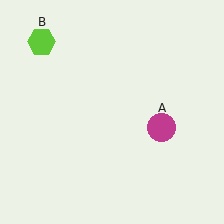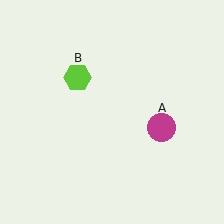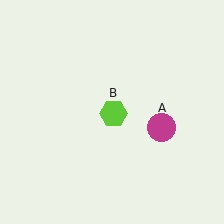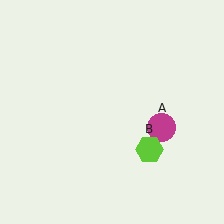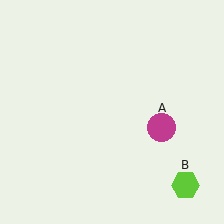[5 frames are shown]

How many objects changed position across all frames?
1 object changed position: lime hexagon (object B).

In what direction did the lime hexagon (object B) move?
The lime hexagon (object B) moved down and to the right.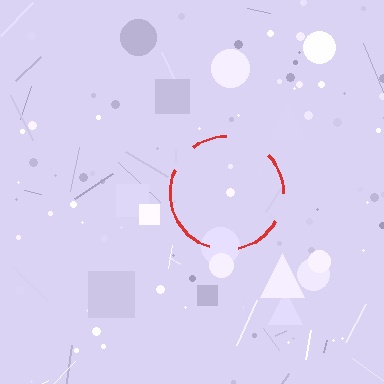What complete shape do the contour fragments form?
The contour fragments form a circle.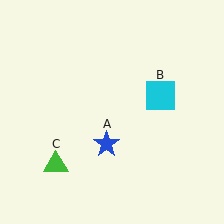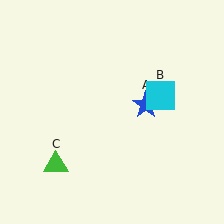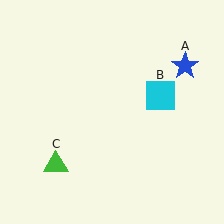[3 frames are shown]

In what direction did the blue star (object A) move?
The blue star (object A) moved up and to the right.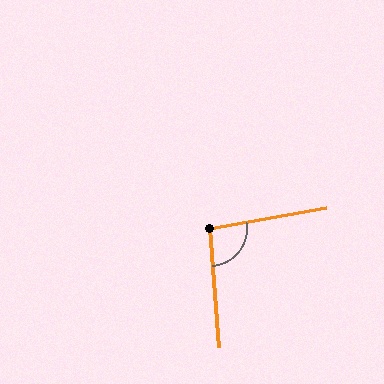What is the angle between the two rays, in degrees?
Approximately 96 degrees.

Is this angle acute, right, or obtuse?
It is obtuse.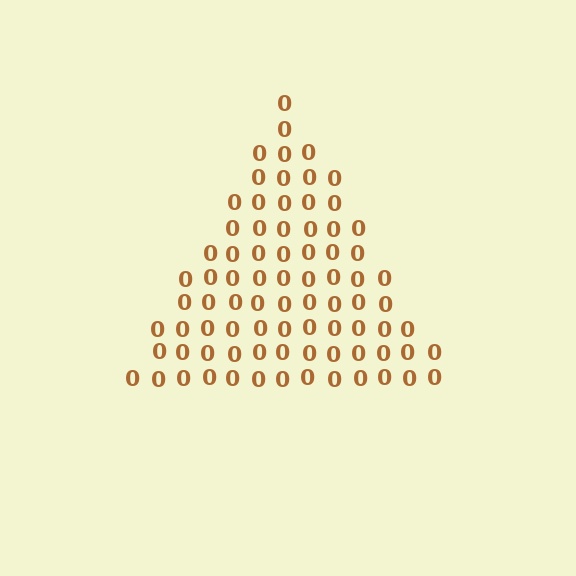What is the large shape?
The large shape is a triangle.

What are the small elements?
The small elements are digit 0's.